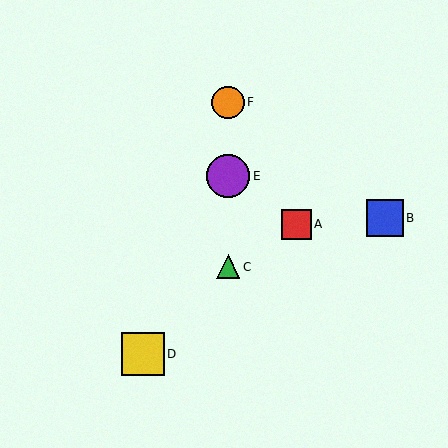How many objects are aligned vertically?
3 objects (C, E, F) are aligned vertically.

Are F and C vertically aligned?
Yes, both are at x≈228.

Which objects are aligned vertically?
Objects C, E, F are aligned vertically.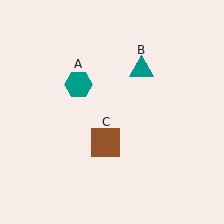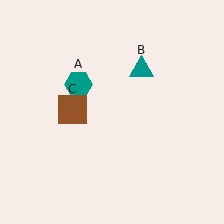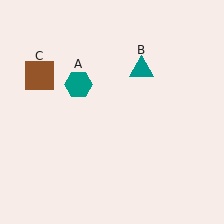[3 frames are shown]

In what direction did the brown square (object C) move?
The brown square (object C) moved up and to the left.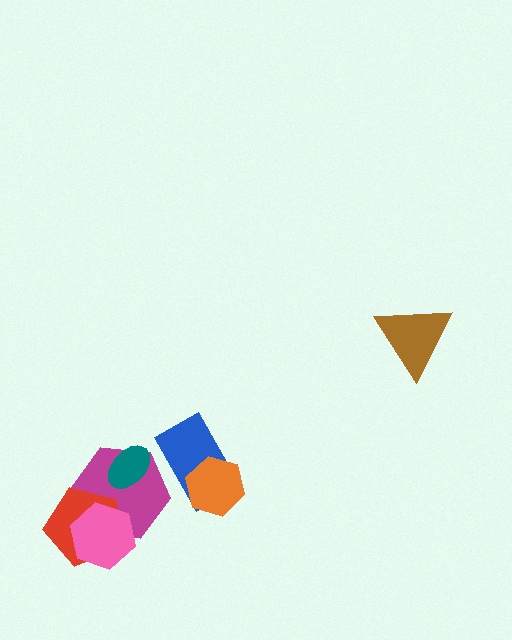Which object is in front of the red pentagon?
The pink hexagon is in front of the red pentagon.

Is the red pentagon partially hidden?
Yes, it is partially covered by another shape.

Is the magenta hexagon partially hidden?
Yes, it is partially covered by another shape.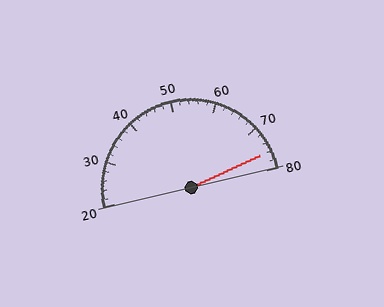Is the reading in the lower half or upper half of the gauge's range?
The reading is in the upper half of the range (20 to 80).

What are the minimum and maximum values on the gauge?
The gauge ranges from 20 to 80.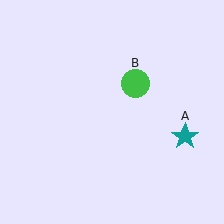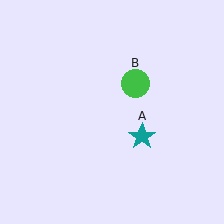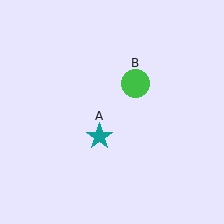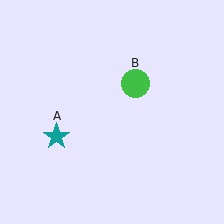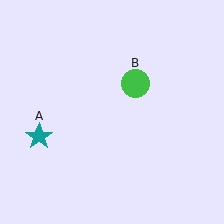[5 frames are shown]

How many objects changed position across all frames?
1 object changed position: teal star (object A).